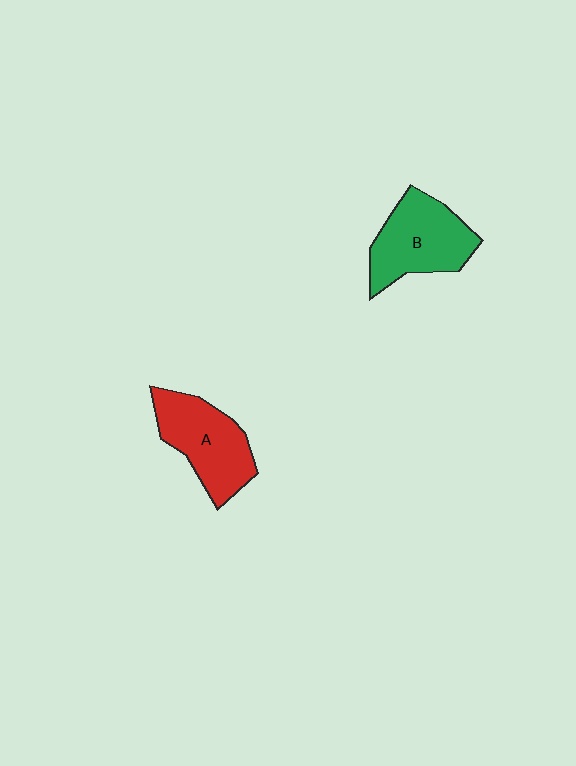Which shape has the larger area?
Shape B (green).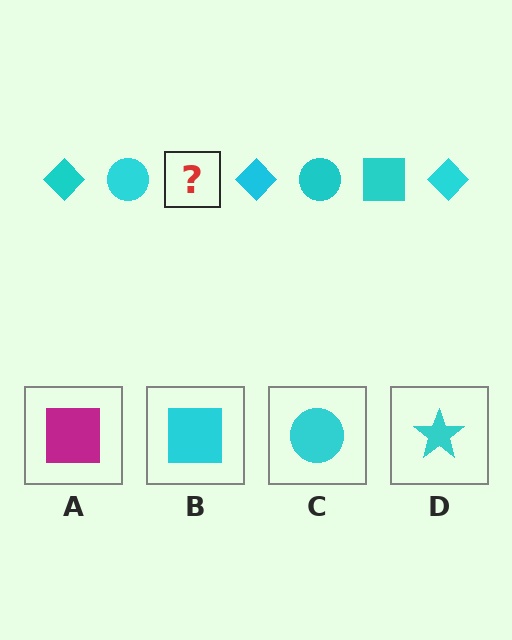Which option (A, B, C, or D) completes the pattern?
B.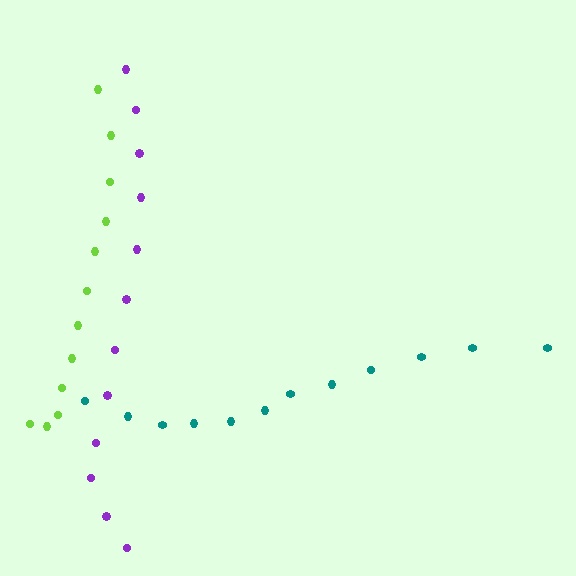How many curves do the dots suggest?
There are 3 distinct paths.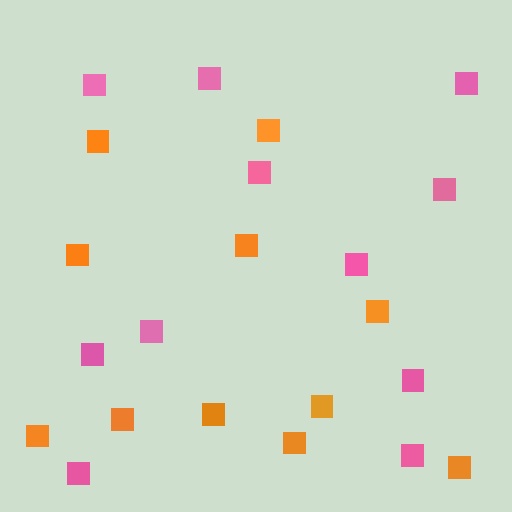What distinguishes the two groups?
There are 2 groups: one group of orange squares (11) and one group of pink squares (11).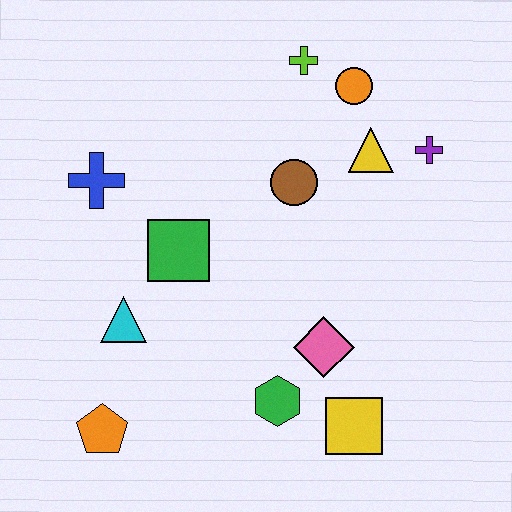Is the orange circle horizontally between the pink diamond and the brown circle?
No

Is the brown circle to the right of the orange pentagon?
Yes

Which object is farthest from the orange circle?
The orange pentagon is farthest from the orange circle.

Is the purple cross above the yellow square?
Yes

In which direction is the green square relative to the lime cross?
The green square is below the lime cross.